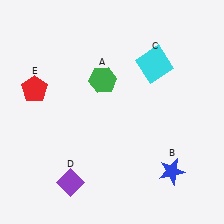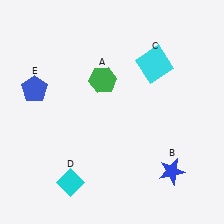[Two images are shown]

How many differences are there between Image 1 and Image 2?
There are 2 differences between the two images.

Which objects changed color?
D changed from purple to cyan. E changed from red to blue.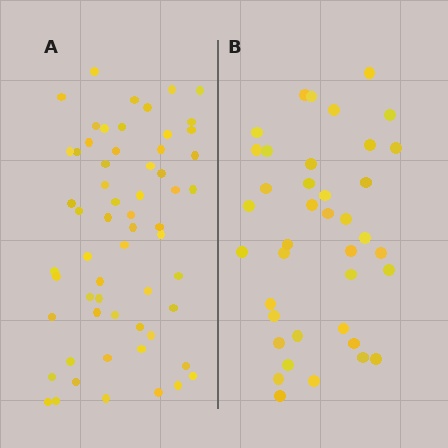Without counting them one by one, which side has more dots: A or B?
Region A (the left region) has more dots.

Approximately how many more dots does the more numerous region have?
Region A has approximately 20 more dots than region B.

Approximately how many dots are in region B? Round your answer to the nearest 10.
About 40 dots. (The exact count is 39, which rounds to 40.)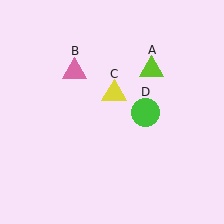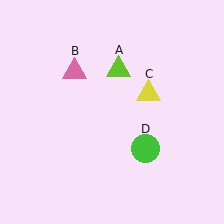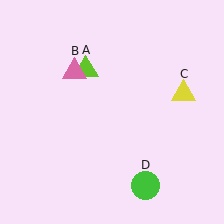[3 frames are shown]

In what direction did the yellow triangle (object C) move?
The yellow triangle (object C) moved right.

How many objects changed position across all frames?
3 objects changed position: lime triangle (object A), yellow triangle (object C), green circle (object D).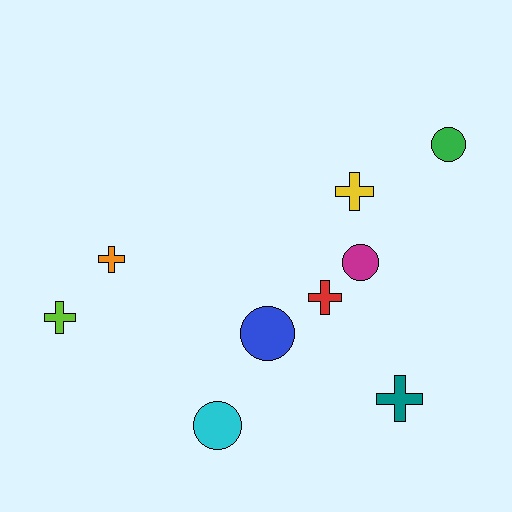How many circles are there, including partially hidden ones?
There are 4 circles.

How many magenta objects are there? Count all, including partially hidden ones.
There is 1 magenta object.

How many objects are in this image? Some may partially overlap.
There are 9 objects.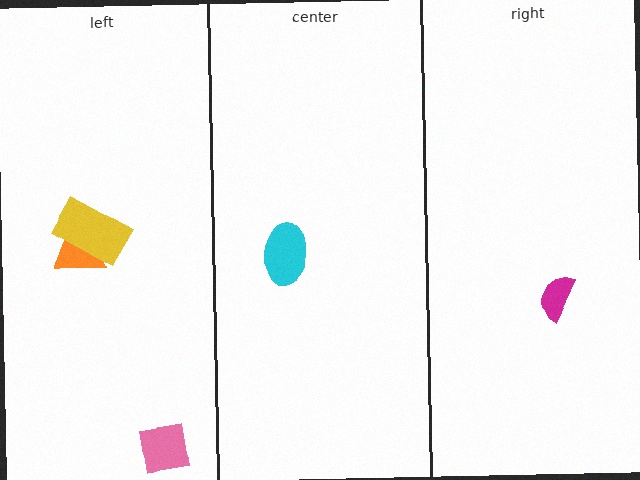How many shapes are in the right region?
1.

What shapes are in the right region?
The magenta semicircle.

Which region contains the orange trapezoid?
The left region.